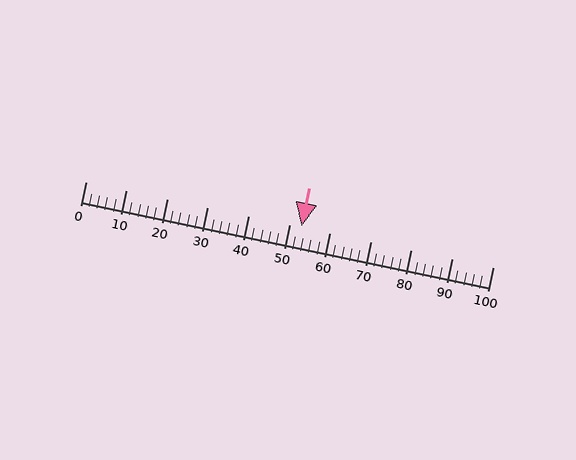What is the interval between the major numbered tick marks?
The major tick marks are spaced 10 units apart.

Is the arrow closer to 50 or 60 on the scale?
The arrow is closer to 50.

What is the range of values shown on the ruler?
The ruler shows values from 0 to 100.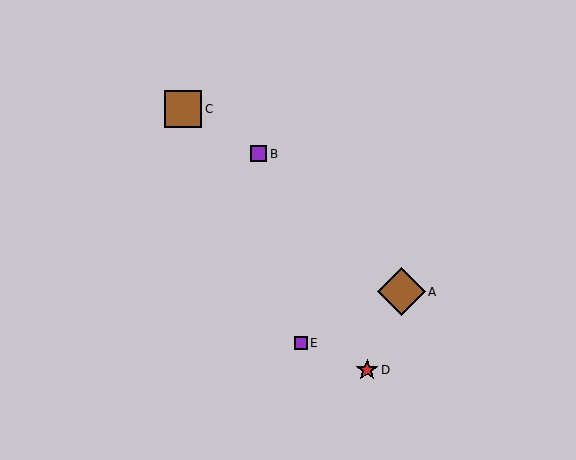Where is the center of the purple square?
The center of the purple square is at (301, 343).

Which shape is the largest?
The brown diamond (labeled A) is the largest.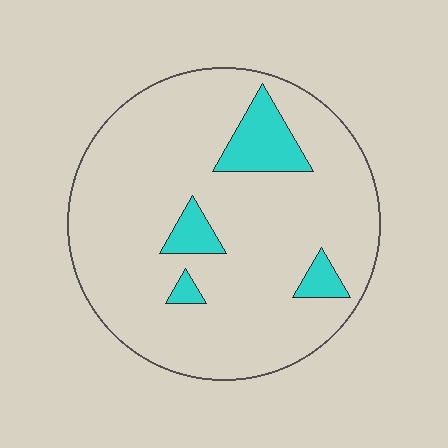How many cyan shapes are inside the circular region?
4.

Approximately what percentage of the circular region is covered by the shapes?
Approximately 10%.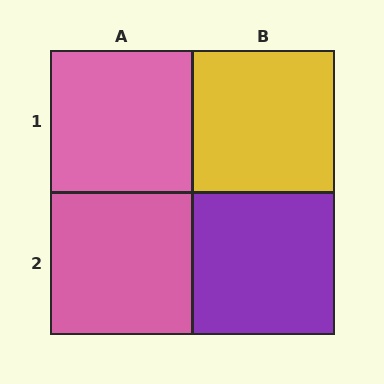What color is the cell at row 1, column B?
Yellow.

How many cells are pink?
2 cells are pink.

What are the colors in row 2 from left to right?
Pink, purple.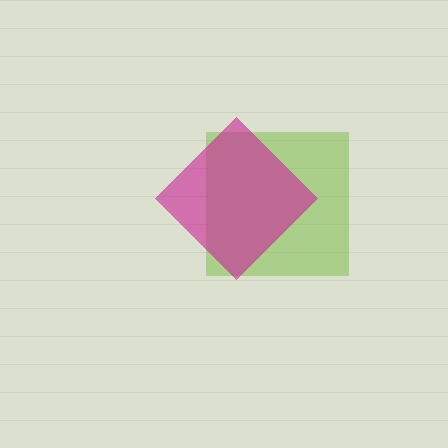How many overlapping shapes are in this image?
There are 2 overlapping shapes in the image.